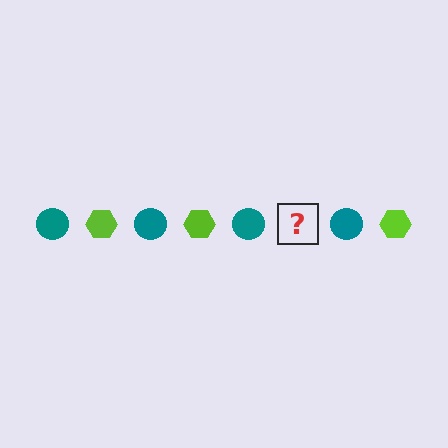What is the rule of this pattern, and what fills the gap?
The rule is that the pattern alternates between teal circle and lime hexagon. The gap should be filled with a lime hexagon.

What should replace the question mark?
The question mark should be replaced with a lime hexagon.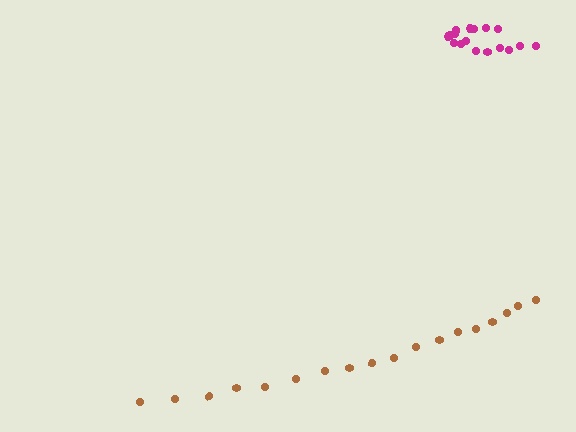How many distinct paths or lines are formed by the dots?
There are 2 distinct paths.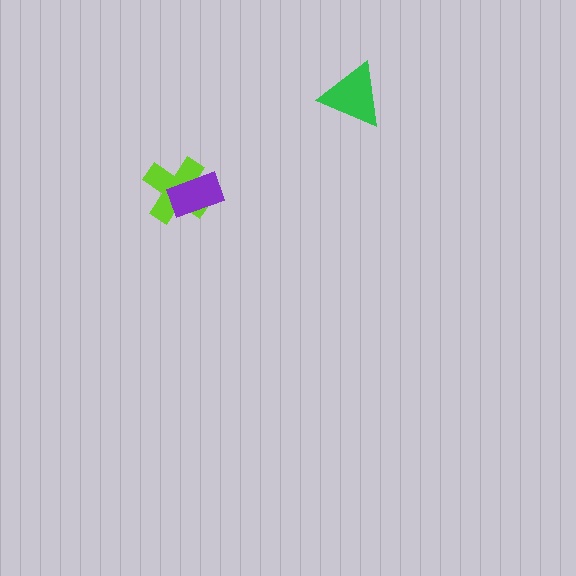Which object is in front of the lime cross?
The purple rectangle is in front of the lime cross.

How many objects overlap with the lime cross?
1 object overlaps with the lime cross.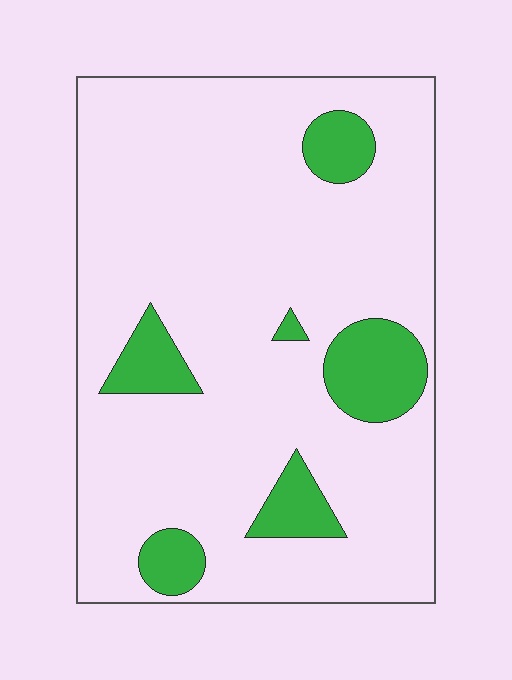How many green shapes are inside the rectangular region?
6.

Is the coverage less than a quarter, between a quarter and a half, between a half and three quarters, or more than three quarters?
Less than a quarter.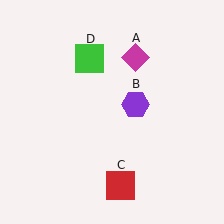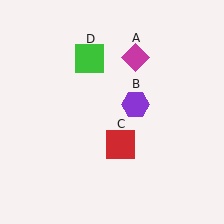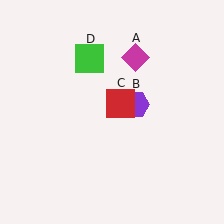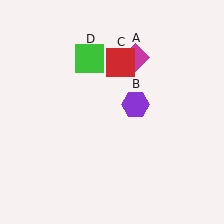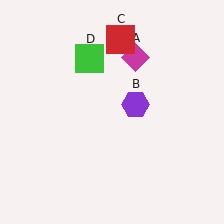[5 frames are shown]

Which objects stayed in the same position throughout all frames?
Magenta diamond (object A) and purple hexagon (object B) and green square (object D) remained stationary.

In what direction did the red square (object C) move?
The red square (object C) moved up.